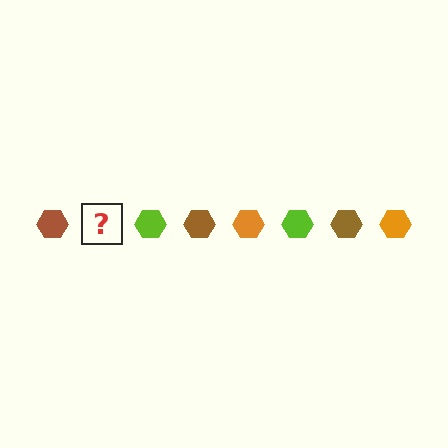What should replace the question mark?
The question mark should be replaced with an orange hexagon.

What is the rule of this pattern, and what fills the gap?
The rule is that the pattern cycles through brown, orange, lime hexagons. The gap should be filled with an orange hexagon.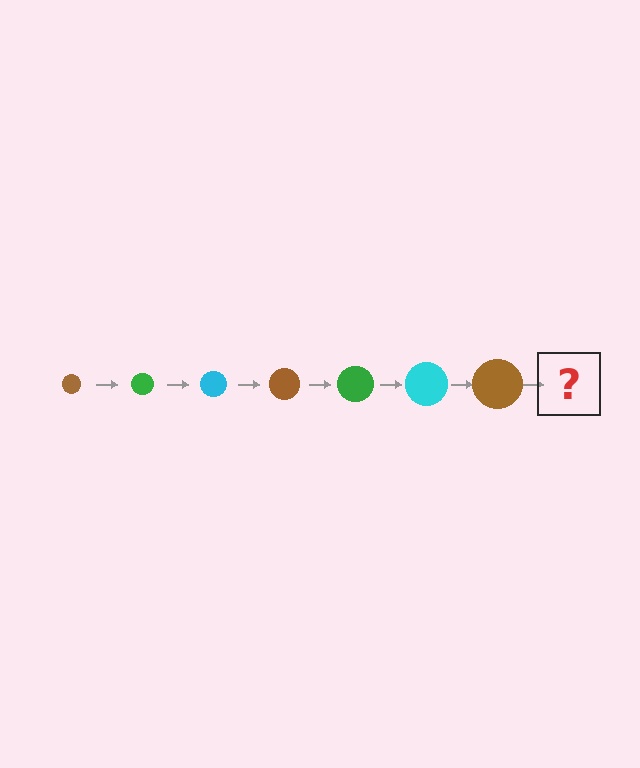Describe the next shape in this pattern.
It should be a green circle, larger than the previous one.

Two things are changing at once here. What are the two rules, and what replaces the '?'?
The two rules are that the circle grows larger each step and the color cycles through brown, green, and cyan. The '?' should be a green circle, larger than the previous one.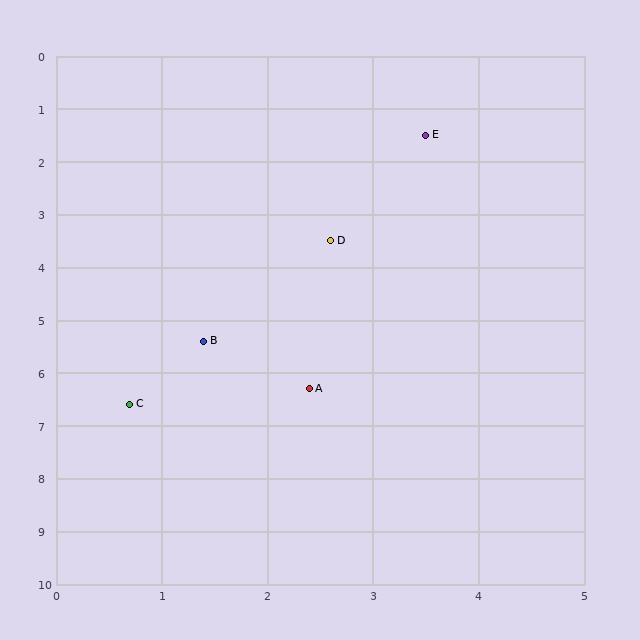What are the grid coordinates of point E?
Point E is at approximately (3.5, 1.5).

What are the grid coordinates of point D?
Point D is at approximately (2.6, 3.5).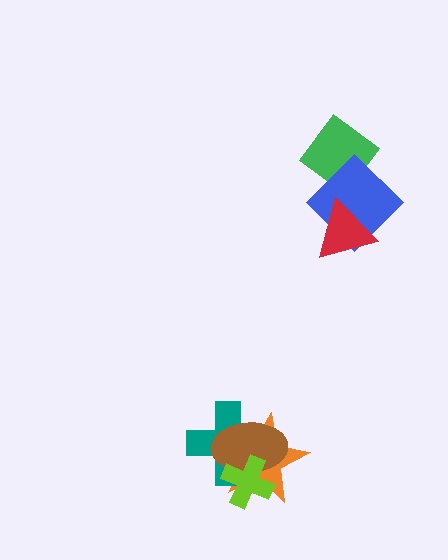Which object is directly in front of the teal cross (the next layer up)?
The brown ellipse is directly in front of the teal cross.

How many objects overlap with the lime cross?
3 objects overlap with the lime cross.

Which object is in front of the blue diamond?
The red triangle is in front of the blue diamond.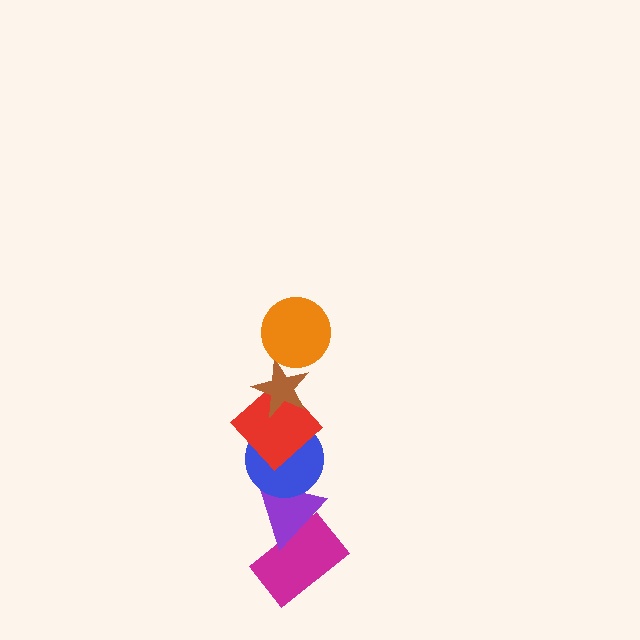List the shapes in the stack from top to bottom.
From top to bottom: the orange circle, the brown star, the red diamond, the blue circle, the purple triangle, the magenta rectangle.